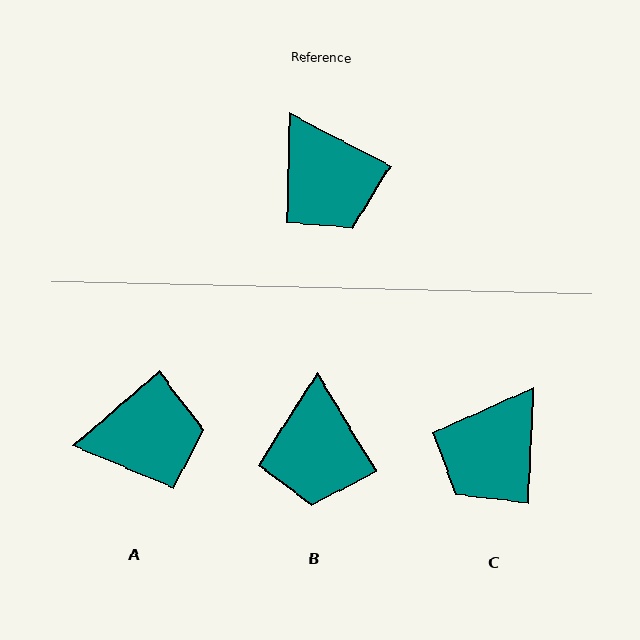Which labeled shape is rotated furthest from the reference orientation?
A, about 68 degrees away.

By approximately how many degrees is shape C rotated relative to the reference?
Approximately 65 degrees clockwise.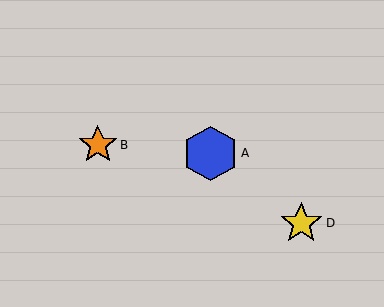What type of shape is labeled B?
Shape B is an orange star.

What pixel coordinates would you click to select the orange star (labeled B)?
Click at (98, 145) to select the orange star B.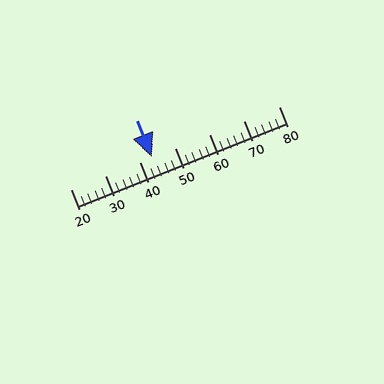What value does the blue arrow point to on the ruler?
The blue arrow points to approximately 43.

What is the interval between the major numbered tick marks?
The major tick marks are spaced 10 units apart.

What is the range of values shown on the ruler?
The ruler shows values from 20 to 80.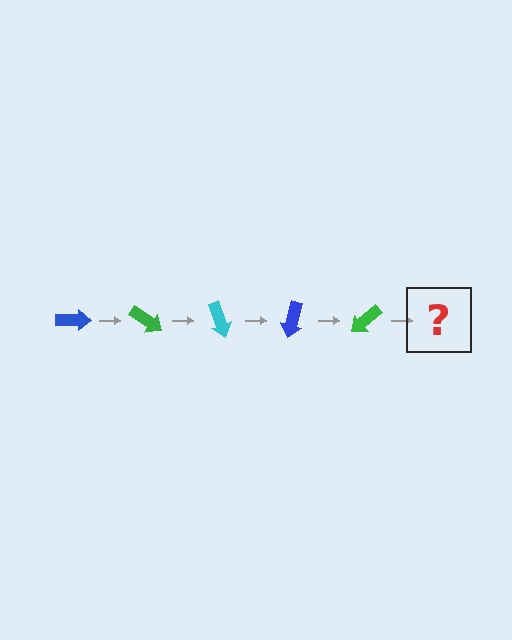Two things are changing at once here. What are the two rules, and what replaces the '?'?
The two rules are that it rotates 35 degrees each step and the color cycles through blue, green, and cyan. The '?' should be a cyan arrow, rotated 175 degrees from the start.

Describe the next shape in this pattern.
It should be a cyan arrow, rotated 175 degrees from the start.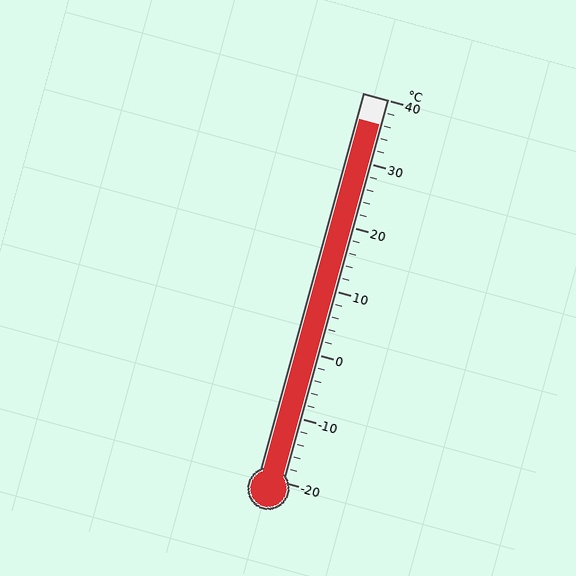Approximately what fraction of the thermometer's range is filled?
The thermometer is filled to approximately 95% of its range.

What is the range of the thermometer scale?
The thermometer scale ranges from -20°C to 40°C.